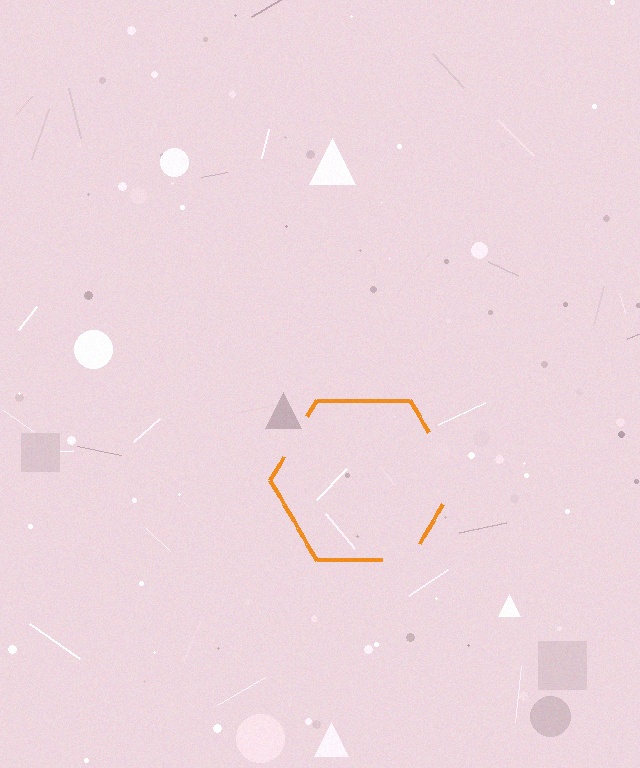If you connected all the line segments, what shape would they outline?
They would outline a hexagon.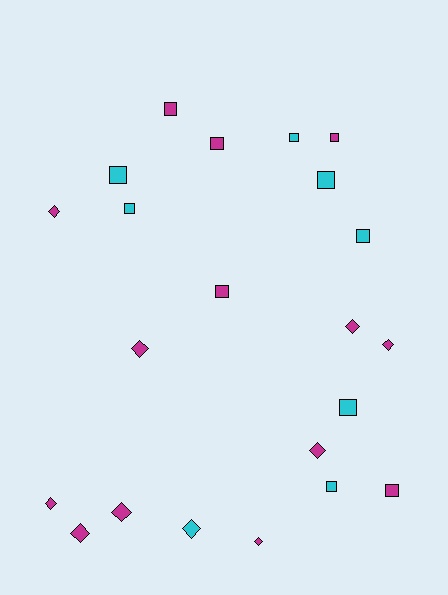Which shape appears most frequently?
Square, with 12 objects.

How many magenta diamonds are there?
There are 9 magenta diamonds.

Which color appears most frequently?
Magenta, with 14 objects.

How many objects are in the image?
There are 22 objects.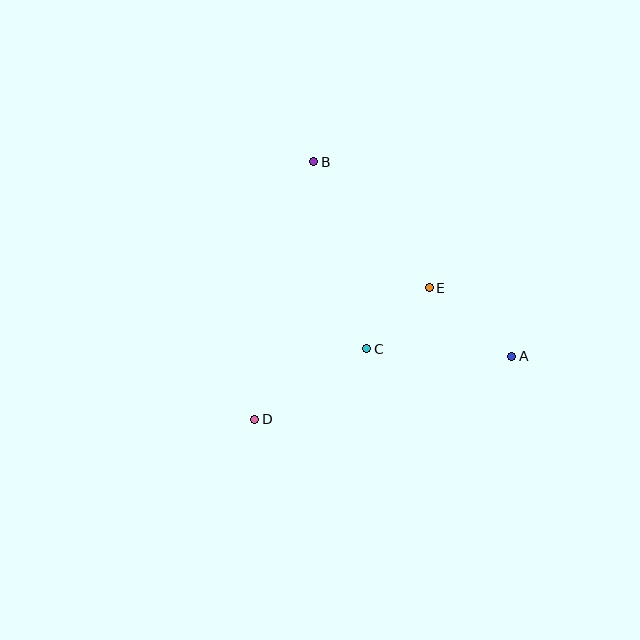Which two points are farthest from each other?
Points A and B are farthest from each other.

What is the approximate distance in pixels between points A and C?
The distance between A and C is approximately 145 pixels.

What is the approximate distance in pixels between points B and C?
The distance between B and C is approximately 194 pixels.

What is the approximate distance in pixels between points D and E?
The distance between D and E is approximately 218 pixels.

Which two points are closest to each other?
Points C and E are closest to each other.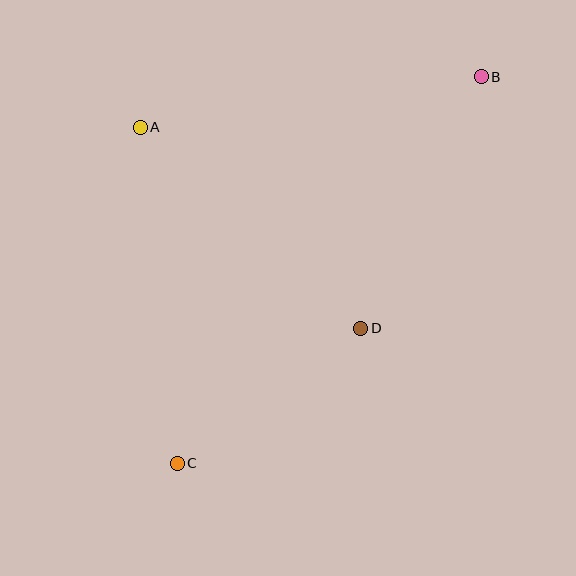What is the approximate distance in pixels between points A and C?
The distance between A and C is approximately 338 pixels.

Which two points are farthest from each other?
Points B and C are farthest from each other.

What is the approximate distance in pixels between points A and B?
The distance between A and B is approximately 345 pixels.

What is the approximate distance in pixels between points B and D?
The distance between B and D is approximately 279 pixels.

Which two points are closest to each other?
Points C and D are closest to each other.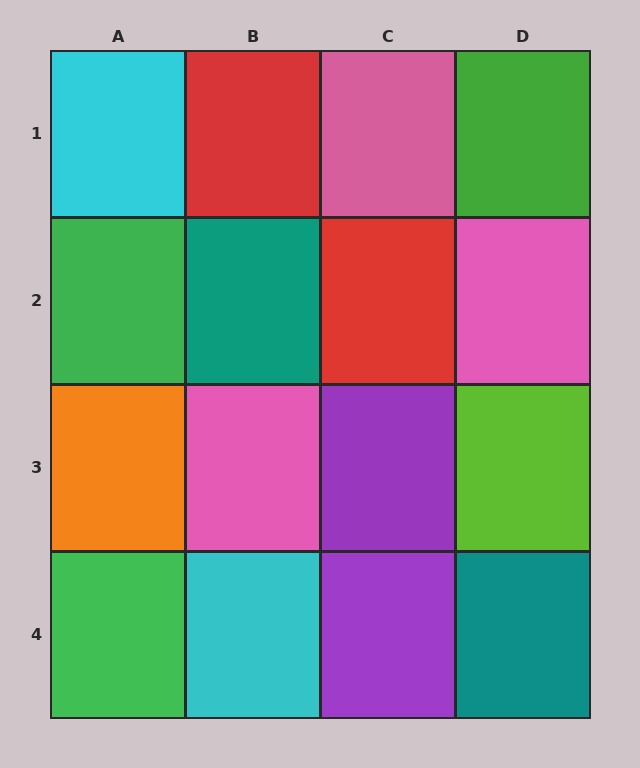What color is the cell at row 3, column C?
Purple.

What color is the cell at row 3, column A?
Orange.